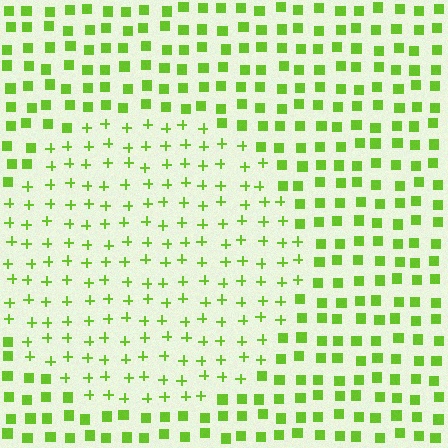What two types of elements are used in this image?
The image uses plus signs inside the circle region and squares outside it.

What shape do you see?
I see a circle.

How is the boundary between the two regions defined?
The boundary is defined by a change in element shape: plus signs inside vs. squares outside. All elements share the same color and spacing.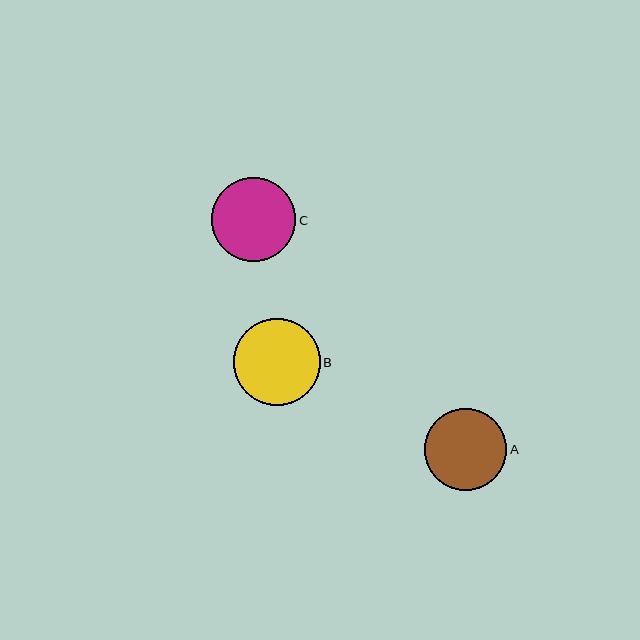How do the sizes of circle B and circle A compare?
Circle B and circle A are approximately the same size.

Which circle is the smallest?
Circle A is the smallest with a size of approximately 82 pixels.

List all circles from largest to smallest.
From largest to smallest: B, C, A.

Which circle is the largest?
Circle B is the largest with a size of approximately 87 pixels.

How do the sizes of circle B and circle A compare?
Circle B and circle A are approximately the same size.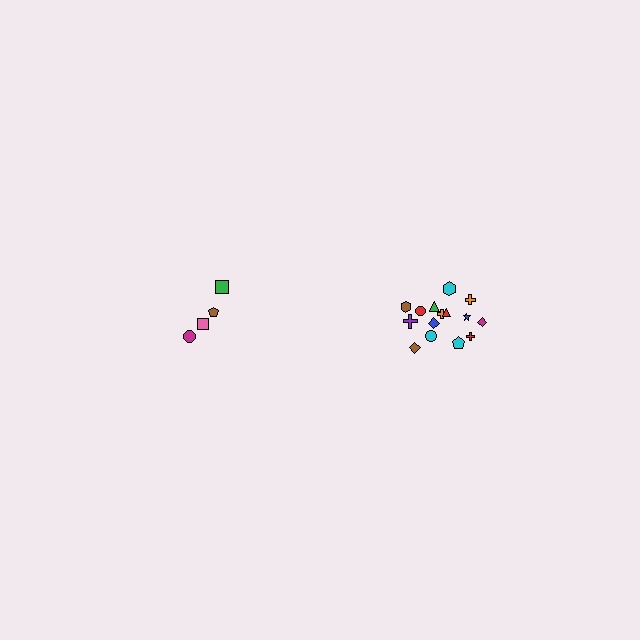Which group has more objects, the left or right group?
The right group.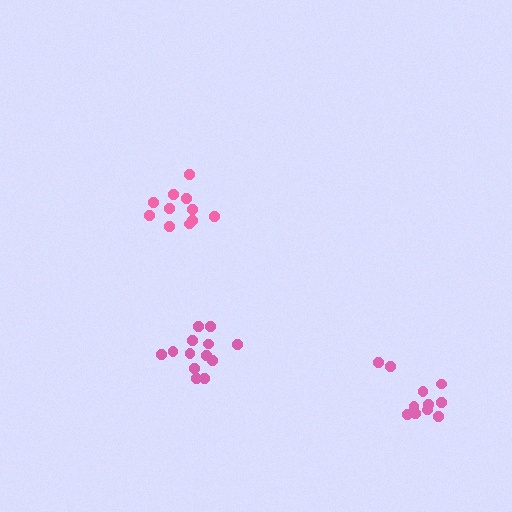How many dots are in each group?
Group 1: 11 dots, Group 2: 11 dots, Group 3: 13 dots (35 total).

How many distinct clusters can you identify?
There are 3 distinct clusters.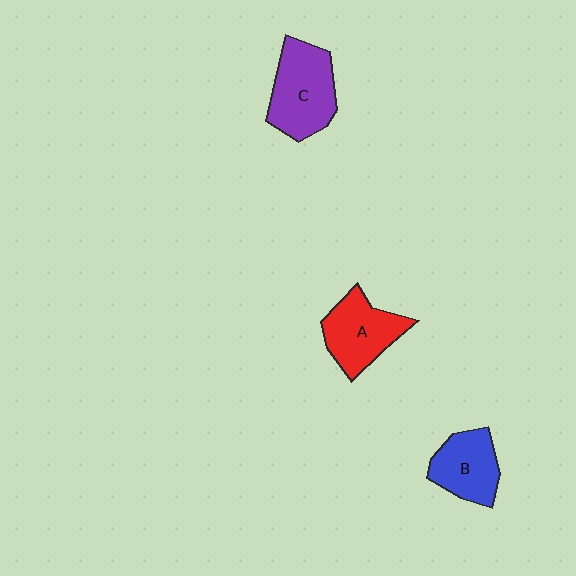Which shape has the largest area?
Shape C (purple).